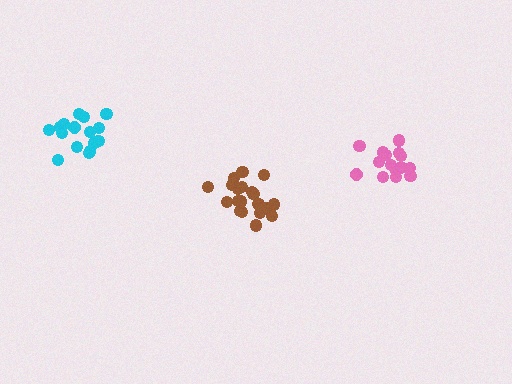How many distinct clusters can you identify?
There are 3 distinct clusters.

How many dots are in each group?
Group 1: 16 dots, Group 2: 20 dots, Group 3: 15 dots (51 total).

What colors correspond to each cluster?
The clusters are colored: cyan, brown, pink.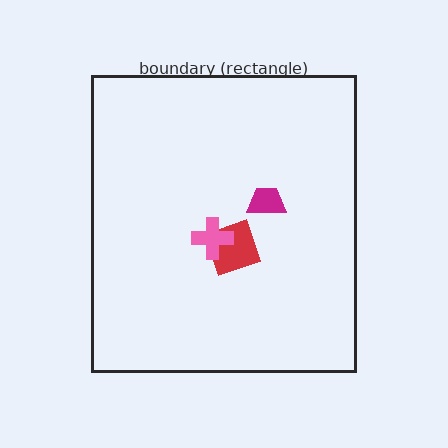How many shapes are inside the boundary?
3 inside, 0 outside.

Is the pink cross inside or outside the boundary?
Inside.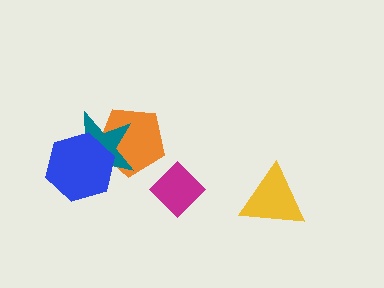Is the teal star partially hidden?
Yes, it is partially covered by another shape.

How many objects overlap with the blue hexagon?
2 objects overlap with the blue hexagon.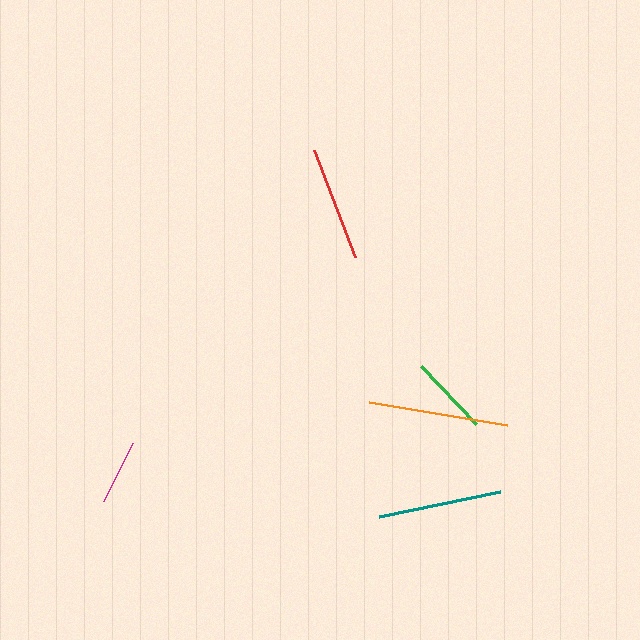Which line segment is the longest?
The orange line is the longest at approximately 140 pixels.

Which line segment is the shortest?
The magenta line is the shortest at approximately 65 pixels.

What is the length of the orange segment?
The orange segment is approximately 140 pixels long.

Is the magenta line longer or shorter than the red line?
The red line is longer than the magenta line.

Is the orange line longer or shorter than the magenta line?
The orange line is longer than the magenta line.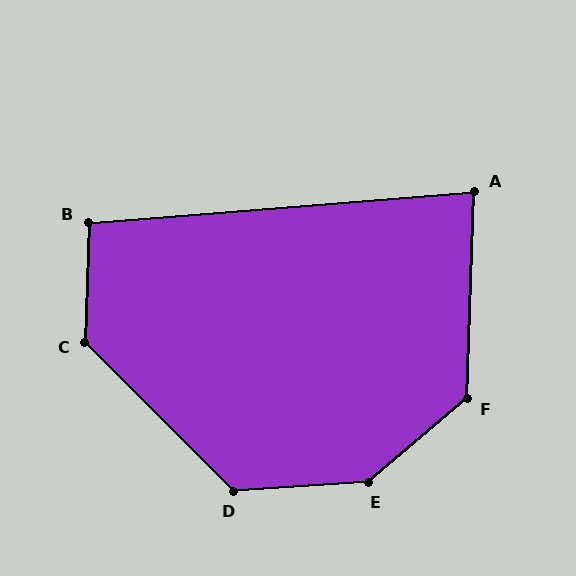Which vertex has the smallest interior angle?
A, at approximately 83 degrees.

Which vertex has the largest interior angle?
E, at approximately 143 degrees.